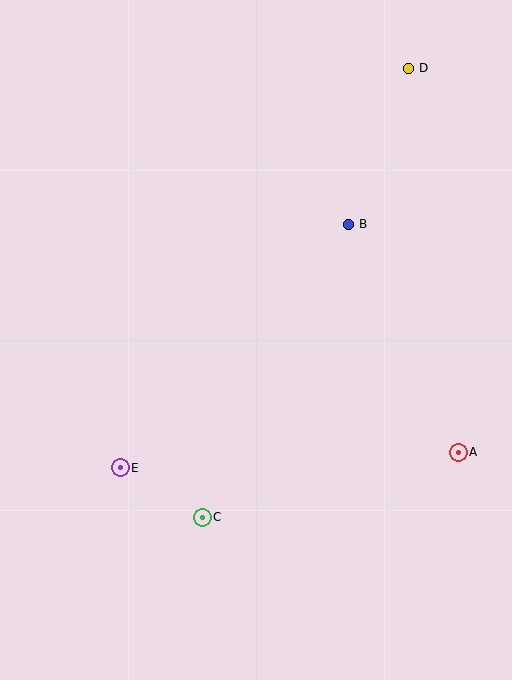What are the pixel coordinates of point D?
Point D is at (408, 68).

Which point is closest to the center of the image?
Point B at (348, 224) is closest to the center.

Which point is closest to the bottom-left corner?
Point E is closest to the bottom-left corner.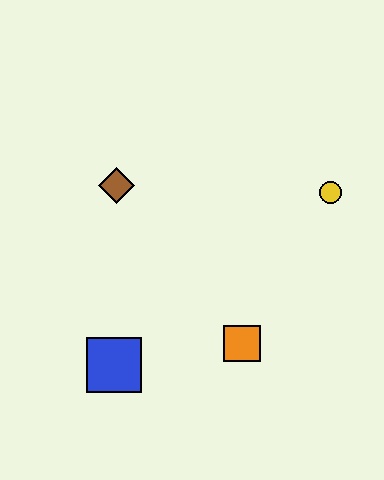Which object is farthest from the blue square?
The yellow circle is farthest from the blue square.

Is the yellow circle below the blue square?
No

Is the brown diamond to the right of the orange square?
No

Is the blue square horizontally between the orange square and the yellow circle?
No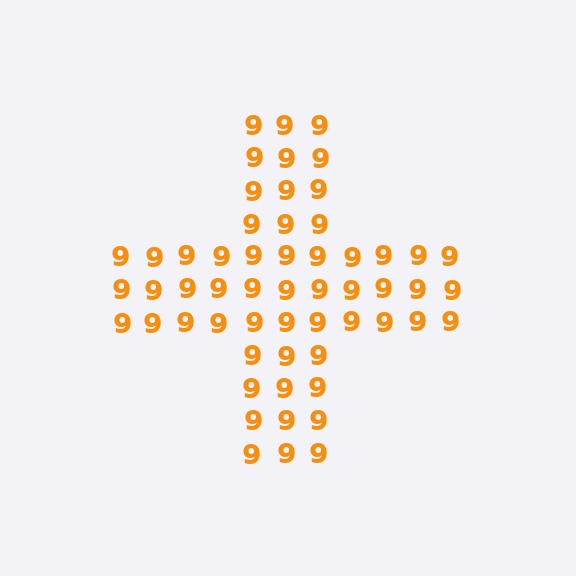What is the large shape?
The large shape is a cross.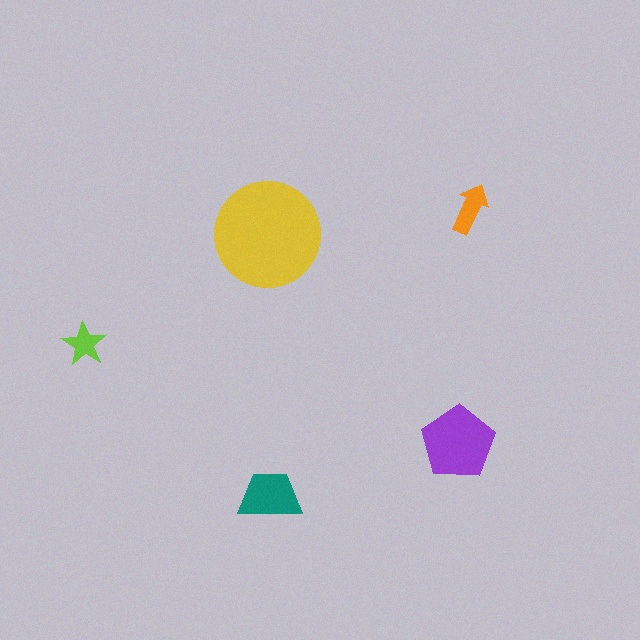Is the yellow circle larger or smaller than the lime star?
Larger.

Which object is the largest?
The yellow circle.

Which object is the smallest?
The lime star.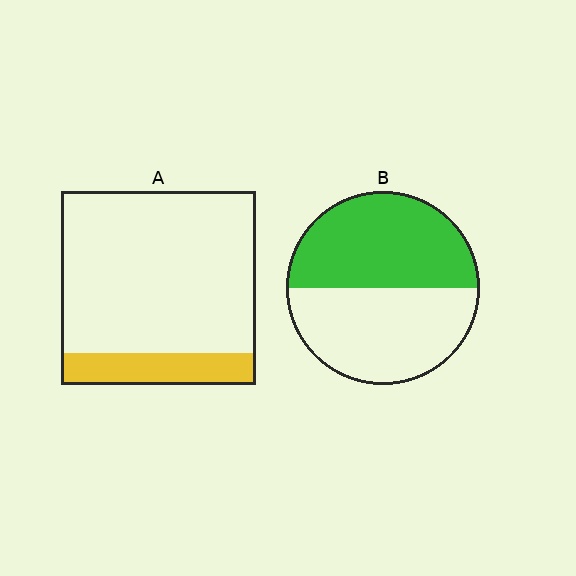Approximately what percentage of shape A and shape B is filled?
A is approximately 15% and B is approximately 50%.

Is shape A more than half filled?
No.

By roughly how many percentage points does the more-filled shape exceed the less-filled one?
By roughly 35 percentage points (B over A).